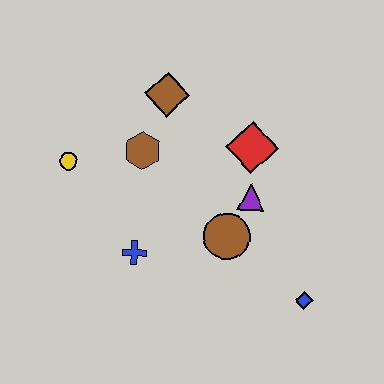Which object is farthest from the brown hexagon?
The blue diamond is farthest from the brown hexagon.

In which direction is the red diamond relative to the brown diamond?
The red diamond is to the right of the brown diamond.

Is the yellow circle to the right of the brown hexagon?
No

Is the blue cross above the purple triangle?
No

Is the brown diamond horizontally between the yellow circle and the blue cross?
No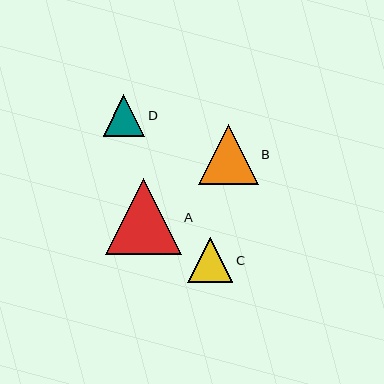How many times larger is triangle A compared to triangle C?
Triangle A is approximately 1.7 times the size of triangle C.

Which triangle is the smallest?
Triangle D is the smallest with a size of approximately 42 pixels.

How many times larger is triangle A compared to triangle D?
Triangle A is approximately 1.8 times the size of triangle D.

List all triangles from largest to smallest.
From largest to smallest: A, B, C, D.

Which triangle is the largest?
Triangle A is the largest with a size of approximately 76 pixels.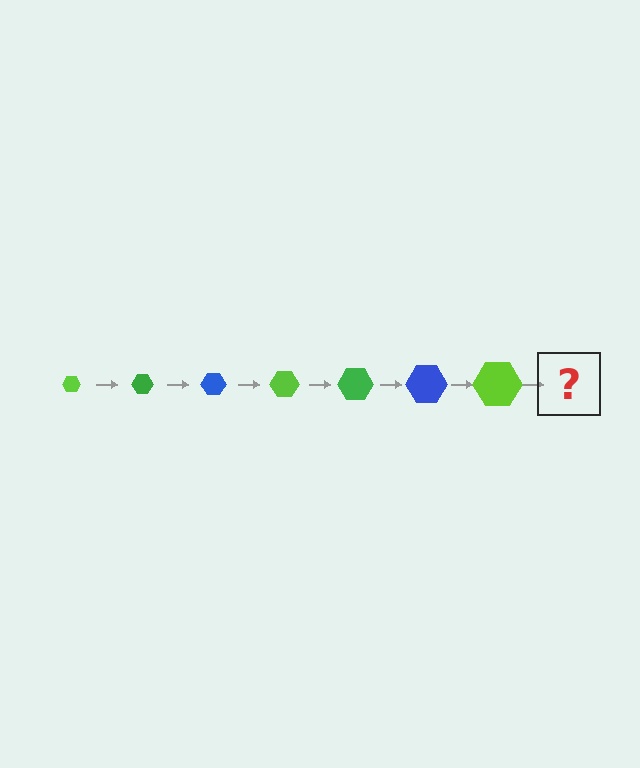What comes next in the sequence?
The next element should be a green hexagon, larger than the previous one.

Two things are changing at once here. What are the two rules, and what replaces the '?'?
The two rules are that the hexagon grows larger each step and the color cycles through lime, green, and blue. The '?' should be a green hexagon, larger than the previous one.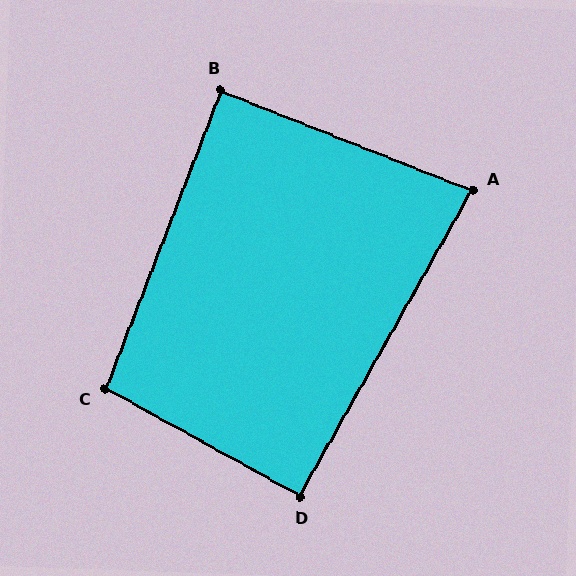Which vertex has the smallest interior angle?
A, at approximately 82 degrees.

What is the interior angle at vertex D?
Approximately 91 degrees (approximately right).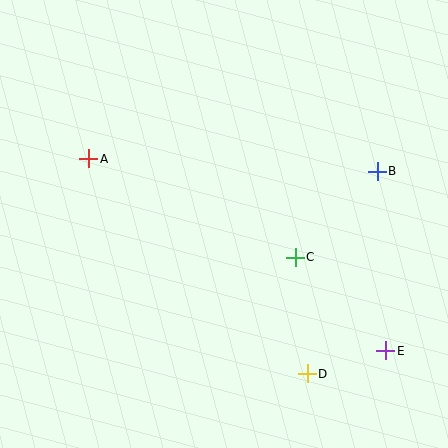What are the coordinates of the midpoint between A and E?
The midpoint between A and E is at (237, 255).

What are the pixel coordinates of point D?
Point D is at (307, 374).